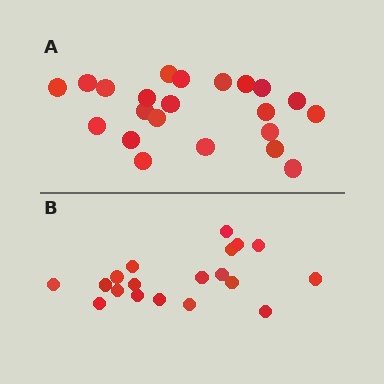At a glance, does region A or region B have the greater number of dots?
Region A (the top region) has more dots.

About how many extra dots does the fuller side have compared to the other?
Region A has just a few more — roughly 2 or 3 more dots than region B.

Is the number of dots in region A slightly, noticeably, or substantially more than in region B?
Region A has only slightly more — the two regions are fairly close. The ratio is roughly 1.2 to 1.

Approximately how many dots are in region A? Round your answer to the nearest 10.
About 20 dots. (The exact count is 22, which rounds to 20.)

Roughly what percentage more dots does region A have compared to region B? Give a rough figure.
About 15% more.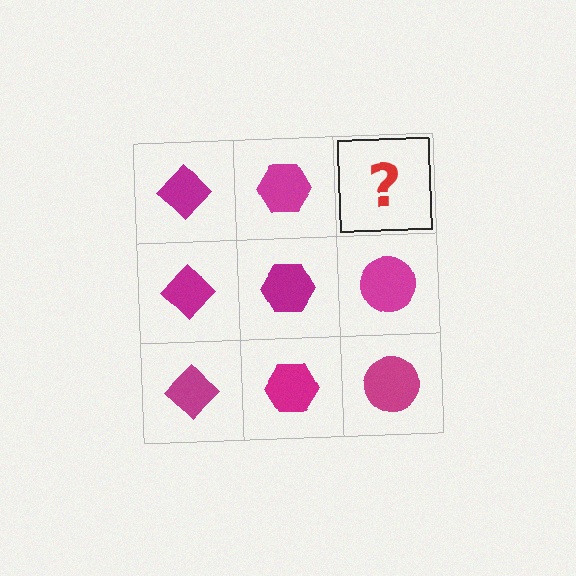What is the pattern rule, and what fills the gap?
The rule is that each column has a consistent shape. The gap should be filled with a magenta circle.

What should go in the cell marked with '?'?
The missing cell should contain a magenta circle.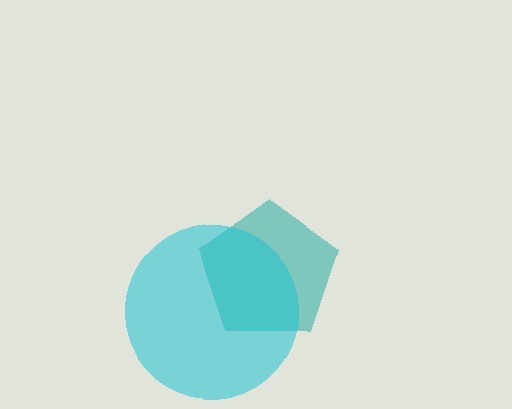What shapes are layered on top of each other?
The layered shapes are: a teal pentagon, a cyan circle.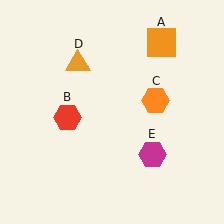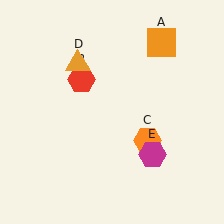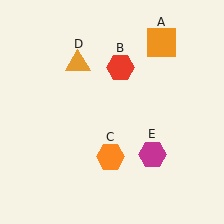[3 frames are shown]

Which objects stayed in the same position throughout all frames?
Orange square (object A) and orange triangle (object D) and magenta hexagon (object E) remained stationary.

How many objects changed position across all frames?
2 objects changed position: red hexagon (object B), orange hexagon (object C).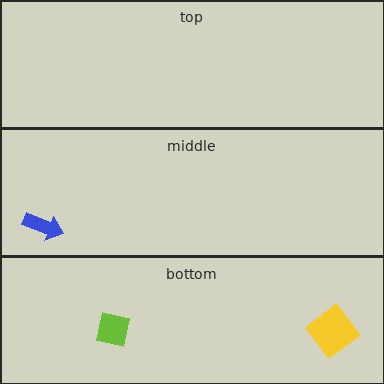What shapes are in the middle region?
The blue arrow.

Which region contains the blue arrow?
The middle region.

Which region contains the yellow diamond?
The bottom region.